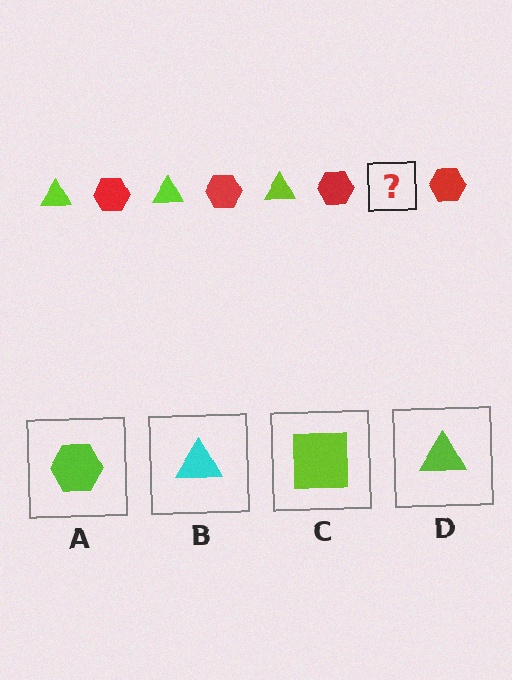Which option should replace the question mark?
Option D.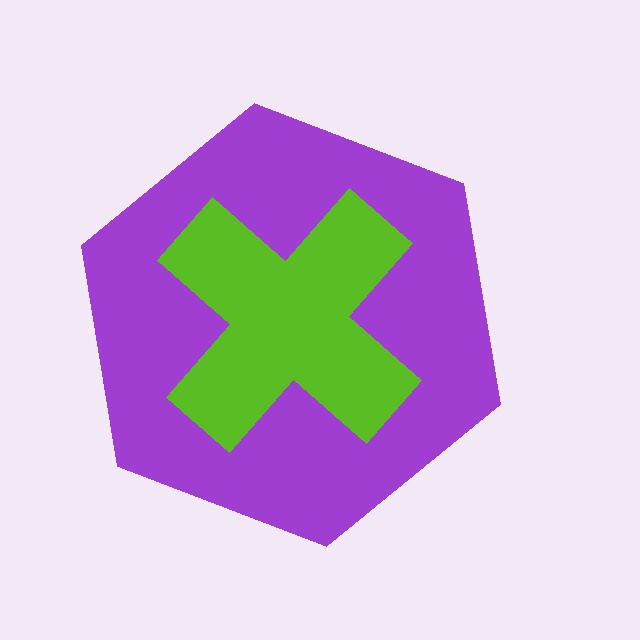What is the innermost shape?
The lime cross.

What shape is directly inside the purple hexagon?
The lime cross.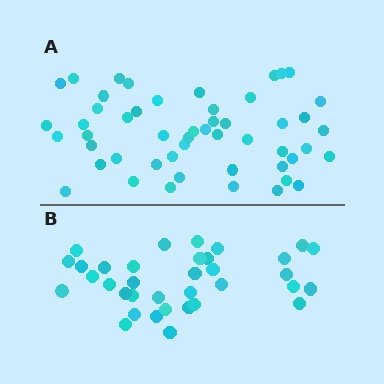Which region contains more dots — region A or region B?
Region A (the top region) has more dots.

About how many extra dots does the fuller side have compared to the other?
Region A has approximately 15 more dots than region B.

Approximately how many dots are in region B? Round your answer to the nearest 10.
About 40 dots. (The exact count is 35, which rounds to 40.)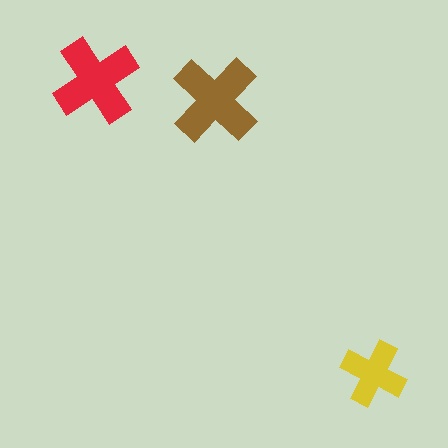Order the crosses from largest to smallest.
the brown one, the red one, the yellow one.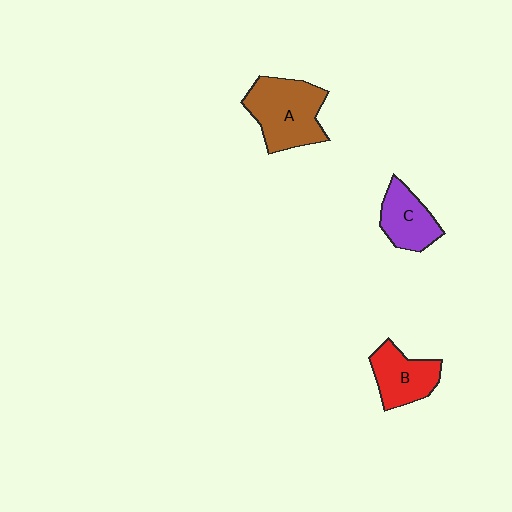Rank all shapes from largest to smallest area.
From largest to smallest: A (brown), B (red), C (purple).